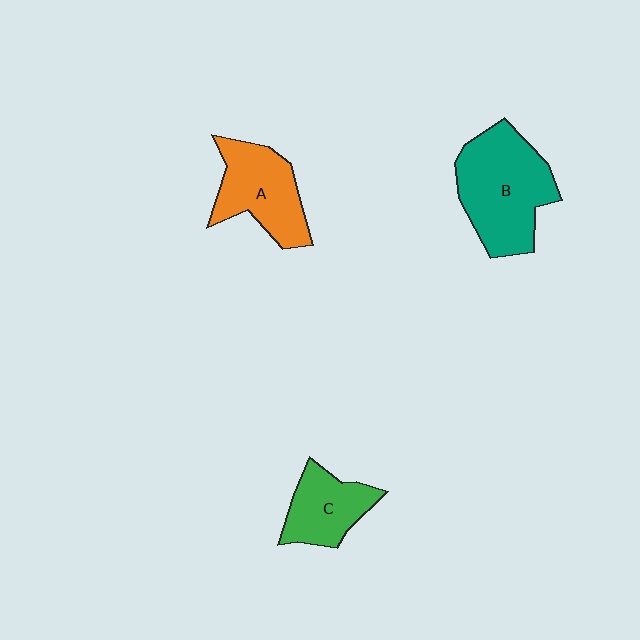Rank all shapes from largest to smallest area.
From largest to smallest: B (teal), A (orange), C (green).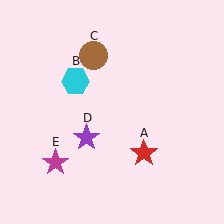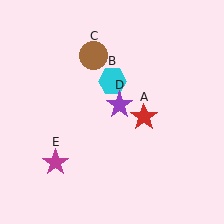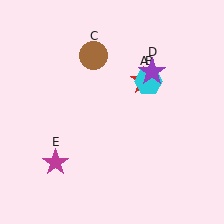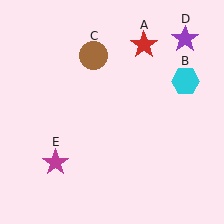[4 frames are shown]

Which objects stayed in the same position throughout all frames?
Brown circle (object C) and magenta star (object E) remained stationary.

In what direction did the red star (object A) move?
The red star (object A) moved up.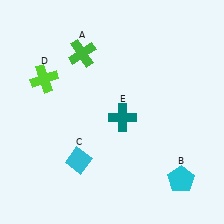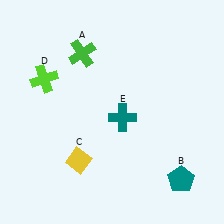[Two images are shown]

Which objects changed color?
B changed from cyan to teal. C changed from cyan to yellow.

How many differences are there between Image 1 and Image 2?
There are 2 differences between the two images.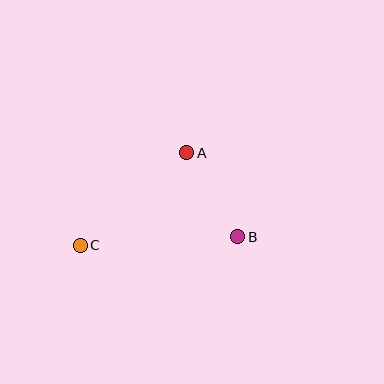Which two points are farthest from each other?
Points B and C are farthest from each other.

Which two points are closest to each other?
Points A and B are closest to each other.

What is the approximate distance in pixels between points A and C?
The distance between A and C is approximately 141 pixels.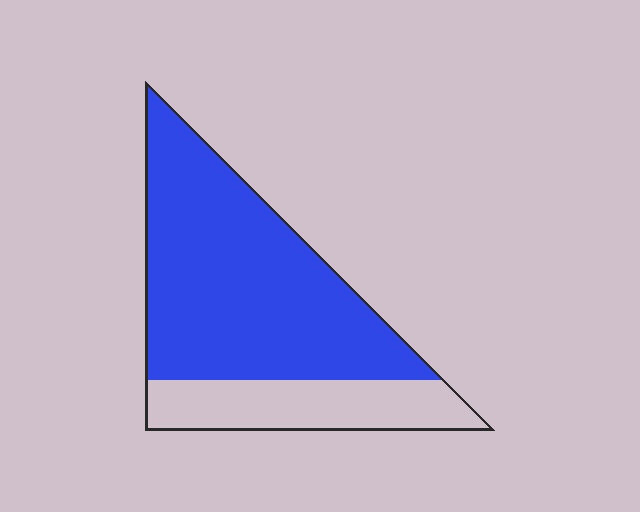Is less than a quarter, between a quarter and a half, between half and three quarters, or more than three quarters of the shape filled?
Between half and three quarters.